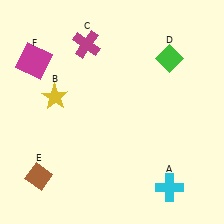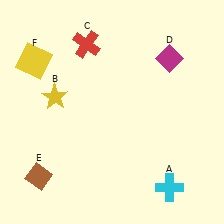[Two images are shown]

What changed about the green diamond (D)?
In Image 1, D is green. In Image 2, it changed to magenta.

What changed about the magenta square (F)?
In Image 1, F is magenta. In Image 2, it changed to yellow.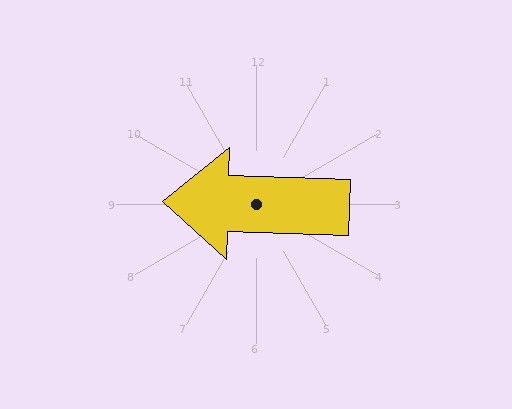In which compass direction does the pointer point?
West.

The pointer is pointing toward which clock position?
Roughly 9 o'clock.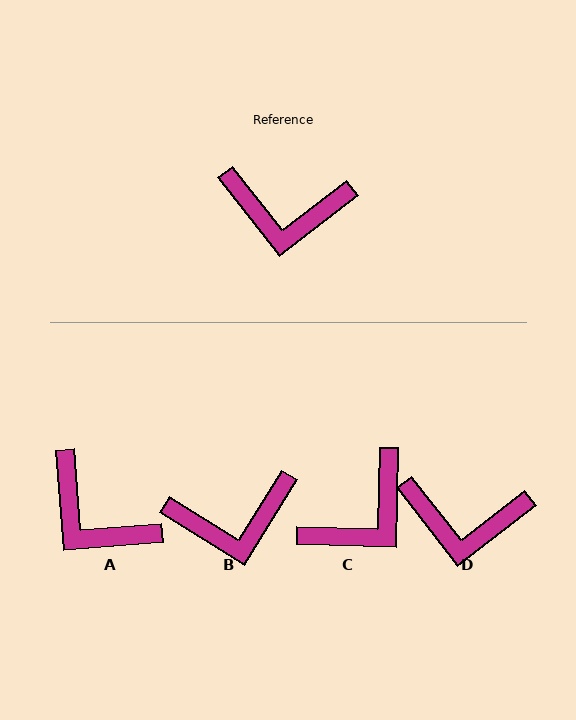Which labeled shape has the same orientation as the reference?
D.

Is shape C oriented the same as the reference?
No, it is off by about 51 degrees.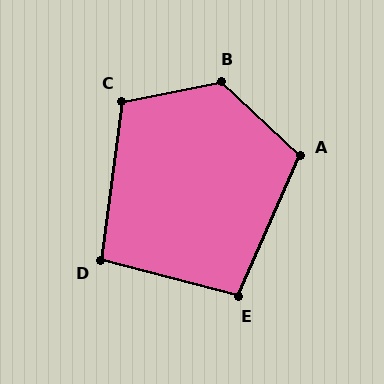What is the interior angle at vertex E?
Approximately 99 degrees (obtuse).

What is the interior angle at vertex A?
Approximately 109 degrees (obtuse).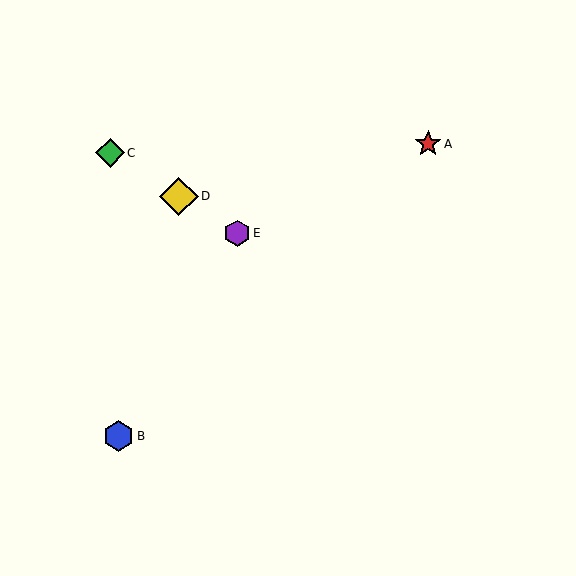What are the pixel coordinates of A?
Object A is at (428, 144).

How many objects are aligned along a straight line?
3 objects (C, D, E) are aligned along a straight line.